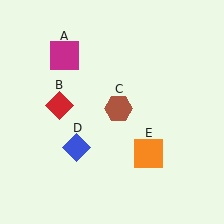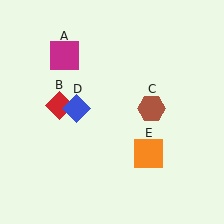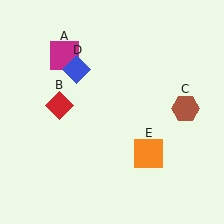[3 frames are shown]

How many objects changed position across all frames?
2 objects changed position: brown hexagon (object C), blue diamond (object D).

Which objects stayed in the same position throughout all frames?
Magenta square (object A) and red diamond (object B) and orange square (object E) remained stationary.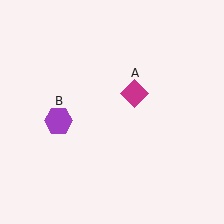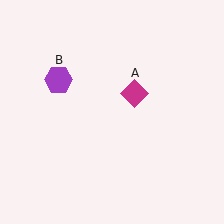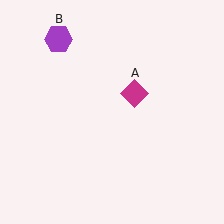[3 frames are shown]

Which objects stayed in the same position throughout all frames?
Magenta diamond (object A) remained stationary.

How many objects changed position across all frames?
1 object changed position: purple hexagon (object B).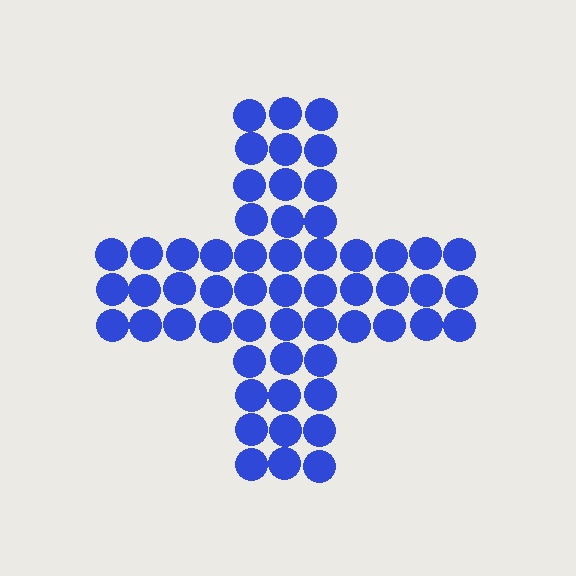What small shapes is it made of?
It is made of small circles.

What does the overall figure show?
The overall figure shows a cross.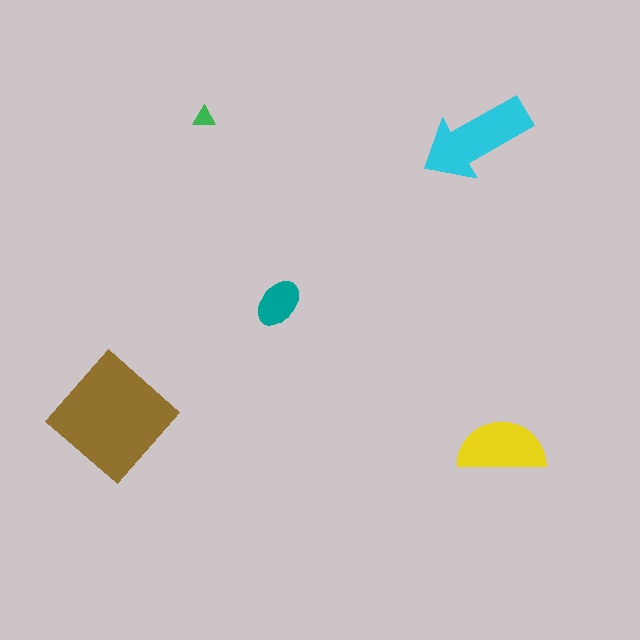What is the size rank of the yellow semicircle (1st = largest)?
3rd.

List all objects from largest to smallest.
The brown diamond, the cyan arrow, the yellow semicircle, the teal ellipse, the green triangle.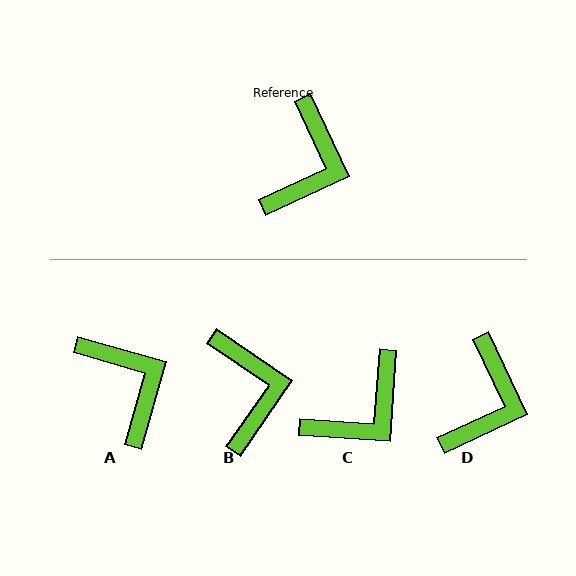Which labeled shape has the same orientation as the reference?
D.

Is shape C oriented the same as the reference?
No, it is off by about 29 degrees.